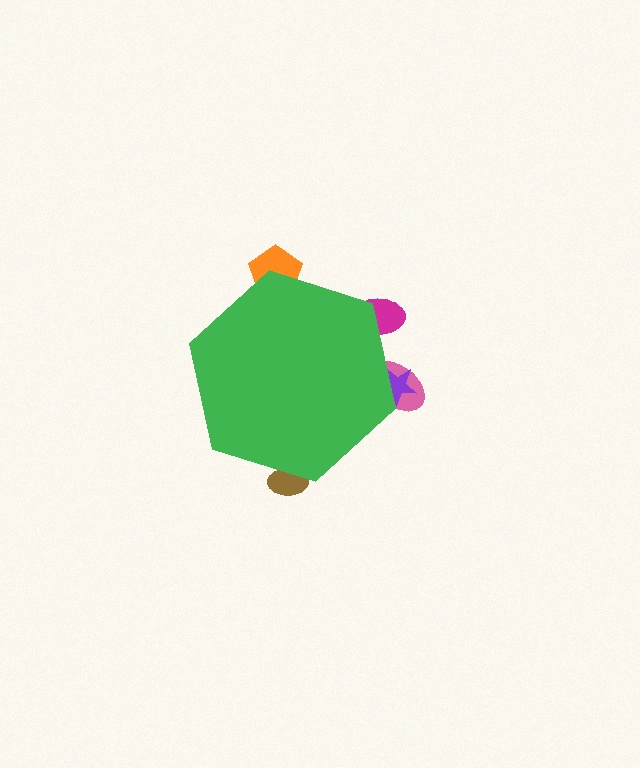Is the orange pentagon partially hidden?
Yes, the orange pentagon is partially hidden behind the green hexagon.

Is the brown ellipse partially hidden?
Yes, the brown ellipse is partially hidden behind the green hexagon.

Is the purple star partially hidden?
Yes, the purple star is partially hidden behind the green hexagon.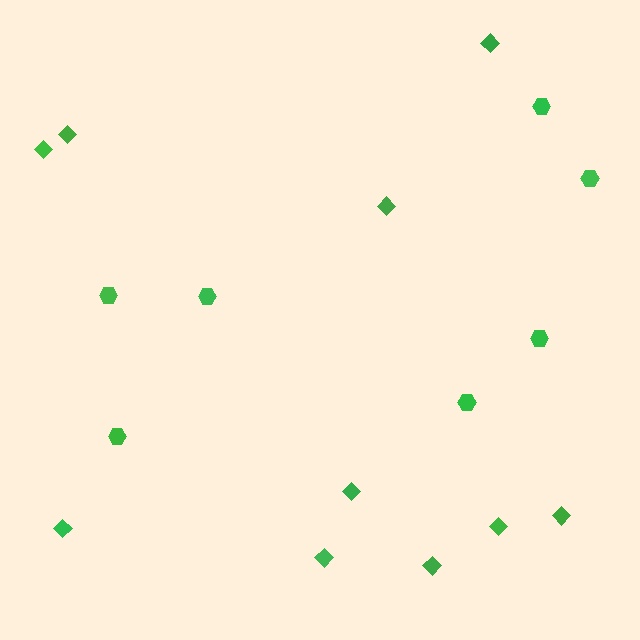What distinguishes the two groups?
There are 2 groups: one group of diamonds (10) and one group of hexagons (7).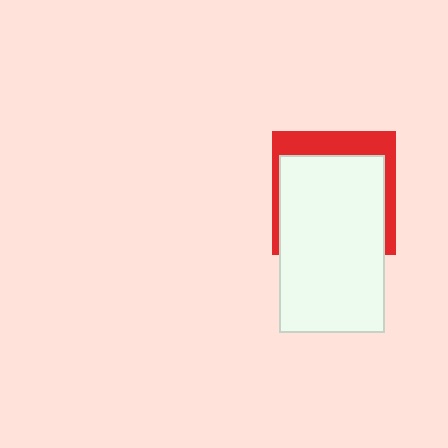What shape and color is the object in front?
The object in front is a white rectangle.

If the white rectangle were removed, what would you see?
You would see the complete red square.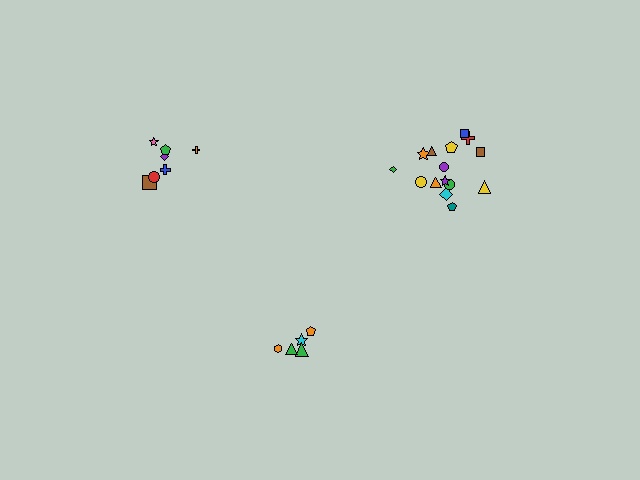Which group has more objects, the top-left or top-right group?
The top-right group.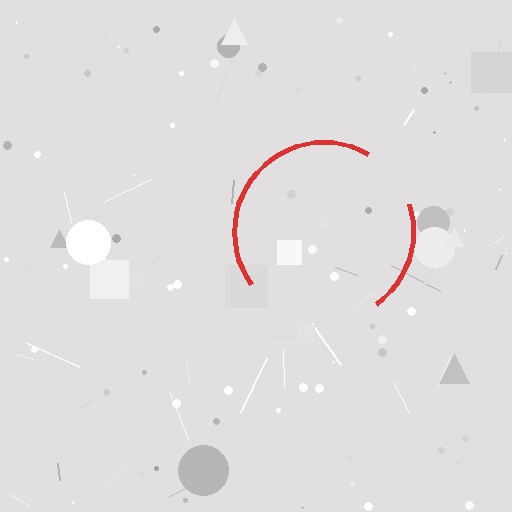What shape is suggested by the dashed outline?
The dashed outline suggests a circle.